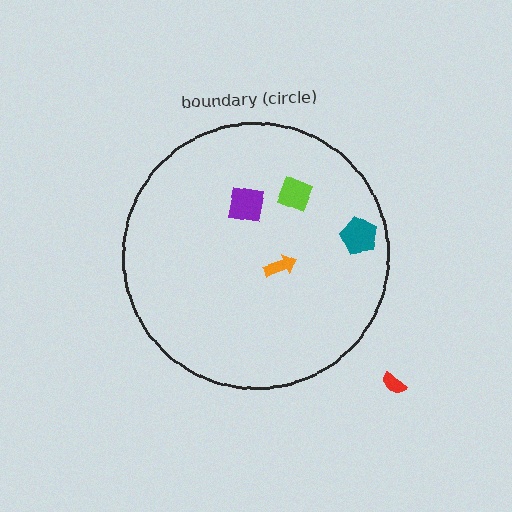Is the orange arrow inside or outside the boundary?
Inside.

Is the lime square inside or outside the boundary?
Inside.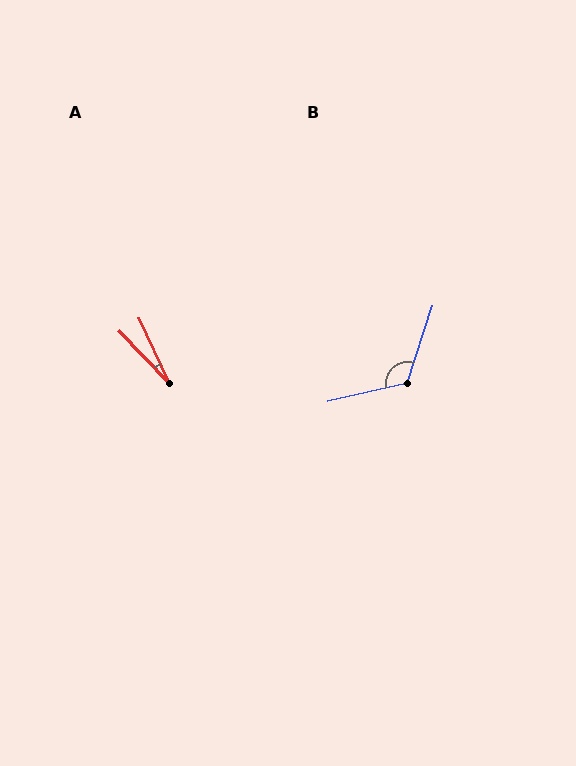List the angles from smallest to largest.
A (19°), B (122°).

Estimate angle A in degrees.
Approximately 19 degrees.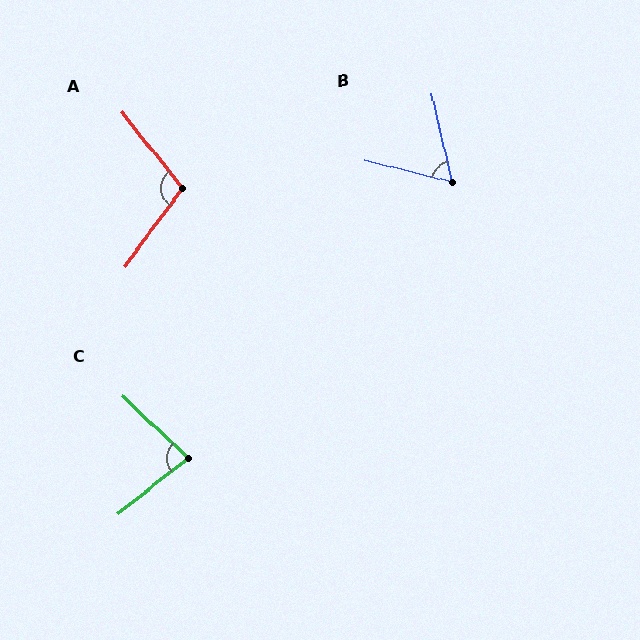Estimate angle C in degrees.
Approximately 82 degrees.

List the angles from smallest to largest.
B (63°), C (82°), A (105°).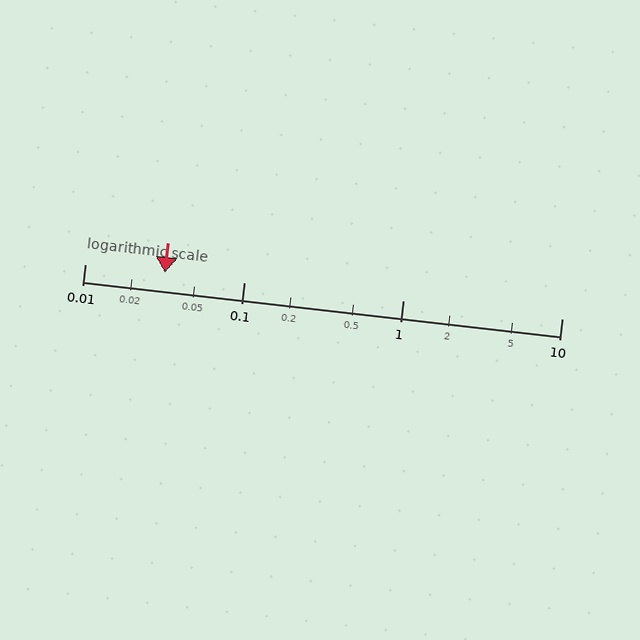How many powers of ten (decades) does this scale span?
The scale spans 3 decades, from 0.01 to 10.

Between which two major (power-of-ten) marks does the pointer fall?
The pointer is between 0.01 and 0.1.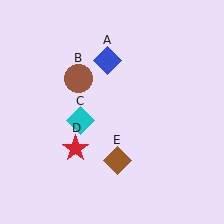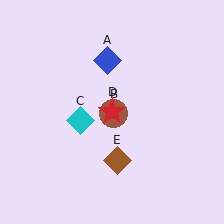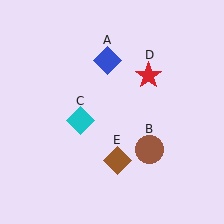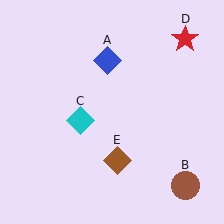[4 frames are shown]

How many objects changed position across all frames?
2 objects changed position: brown circle (object B), red star (object D).